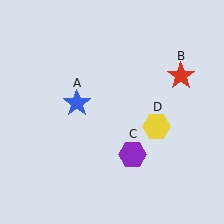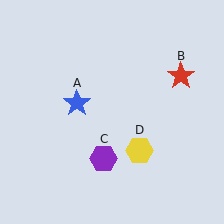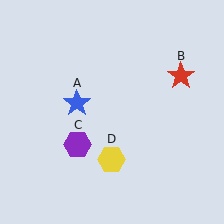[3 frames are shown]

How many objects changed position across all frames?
2 objects changed position: purple hexagon (object C), yellow hexagon (object D).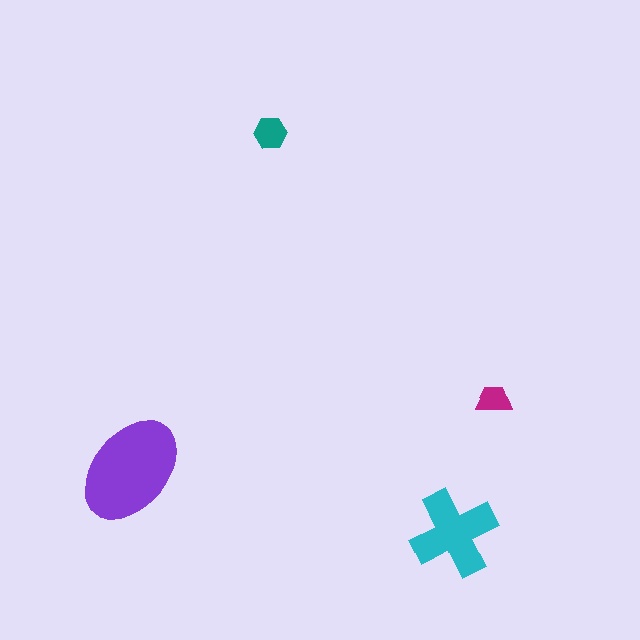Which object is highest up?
The teal hexagon is topmost.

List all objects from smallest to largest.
The magenta trapezoid, the teal hexagon, the cyan cross, the purple ellipse.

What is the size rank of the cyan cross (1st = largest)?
2nd.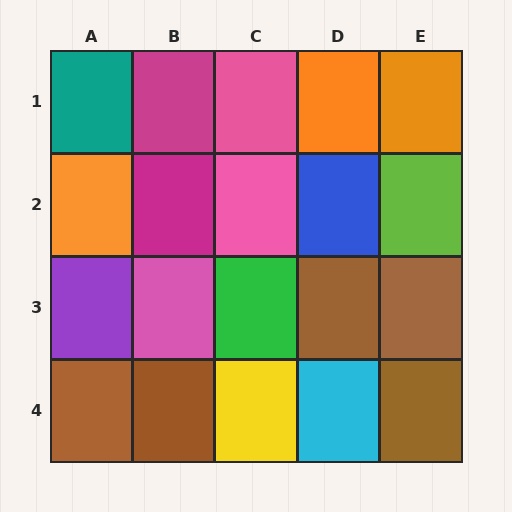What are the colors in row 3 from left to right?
Purple, pink, green, brown, brown.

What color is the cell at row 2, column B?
Magenta.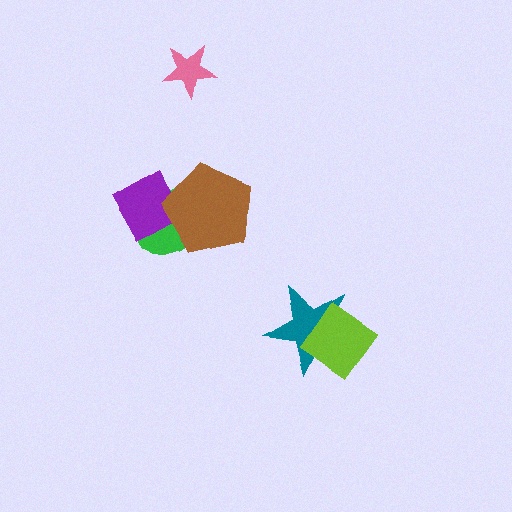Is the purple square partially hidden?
Yes, it is partially covered by another shape.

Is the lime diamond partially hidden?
No, no other shape covers it.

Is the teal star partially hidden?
Yes, it is partially covered by another shape.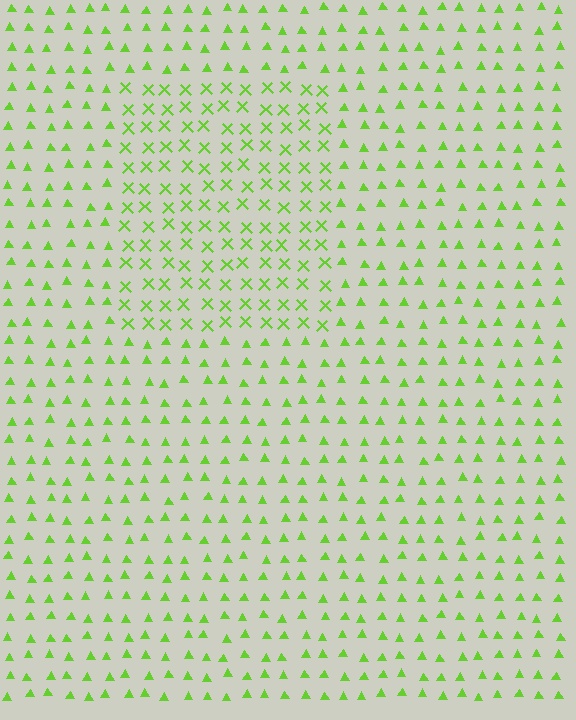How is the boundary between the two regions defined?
The boundary is defined by a change in element shape: X marks inside vs. triangles outside. All elements share the same color and spacing.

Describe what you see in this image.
The image is filled with small lime elements arranged in a uniform grid. A rectangle-shaped region contains X marks, while the surrounding area contains triangles. The boundary is defined purely by the change in element shape.